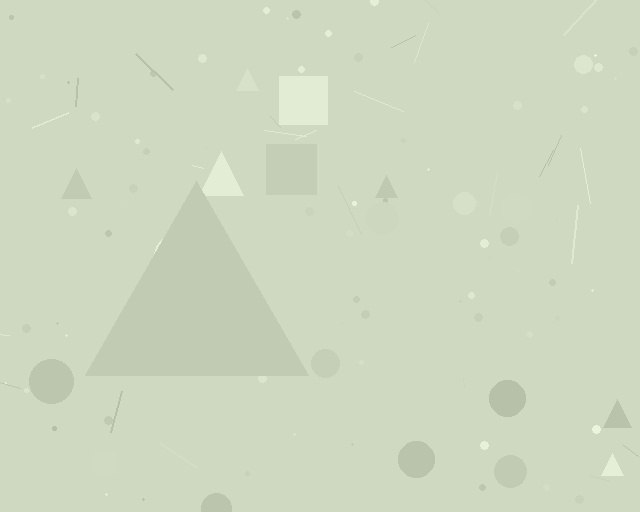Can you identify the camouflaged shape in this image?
The camouflaged shape is a triangle.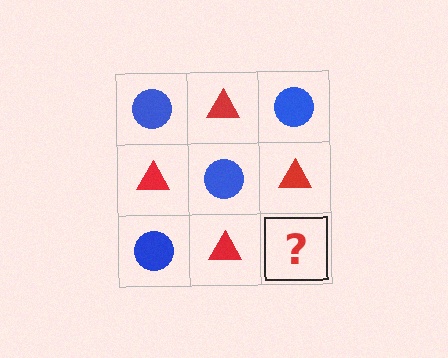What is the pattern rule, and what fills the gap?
The rule is that it alternates blue circle and red triangle in a checkerboard pattern. The gap should be filled with a blue circle.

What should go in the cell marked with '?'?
The missing cell should contain a blue circle.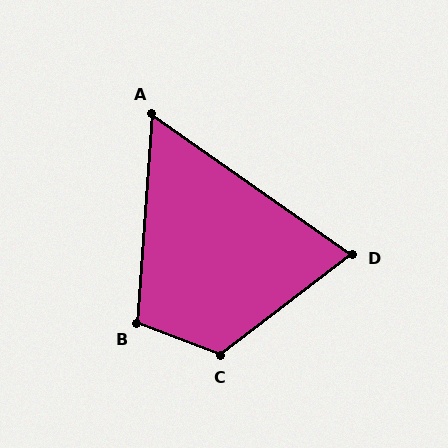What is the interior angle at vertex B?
Approximately 107 degrees (obtuse).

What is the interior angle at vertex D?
Approximately 73 degrees (acute).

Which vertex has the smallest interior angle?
A, at approximately 59 degrees.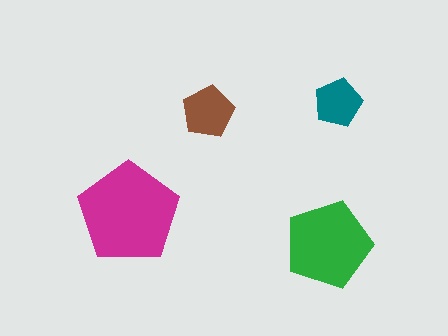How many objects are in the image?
There are 4 objects in the image.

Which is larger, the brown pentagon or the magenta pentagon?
The magenta one.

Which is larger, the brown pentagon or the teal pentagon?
The brown one.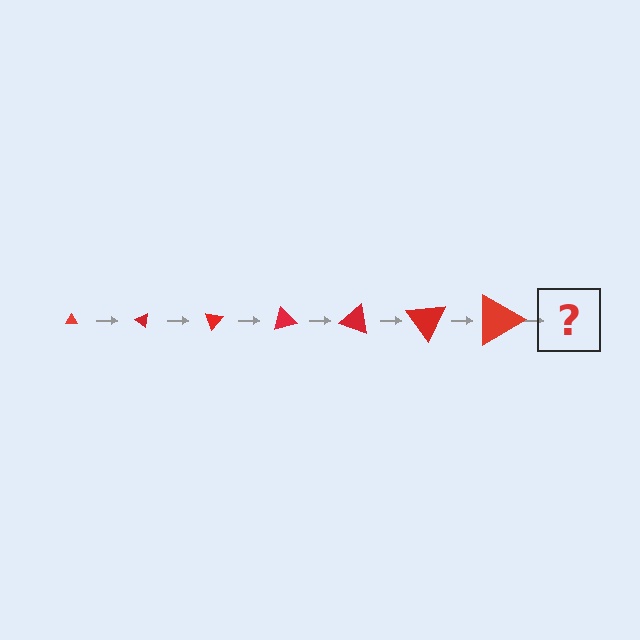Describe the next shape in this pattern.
It should be a triangle, larger than the previous one and rotated 245 degrees from the start.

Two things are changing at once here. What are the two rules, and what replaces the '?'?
The two rules are that the triangle grows larger each step and it rotates 35 degrees each step. The '?' should be a triangle, larger than the previous one and rotated 245 degrees from the start.